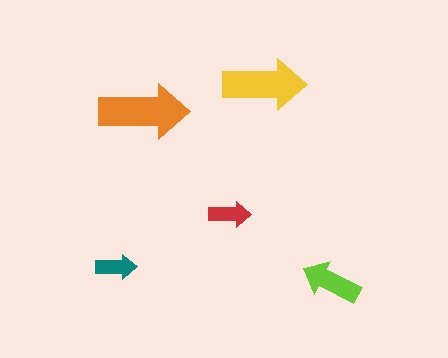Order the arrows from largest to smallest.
the orange one, the yellow one, the lime one, the red one, the teal one.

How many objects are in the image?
There are 5 objects in the image.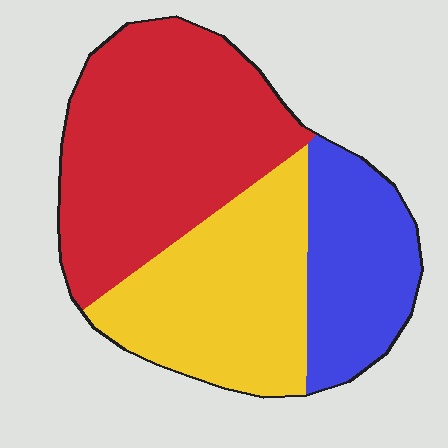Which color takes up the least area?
Blue, at roughly 20%.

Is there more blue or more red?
Red.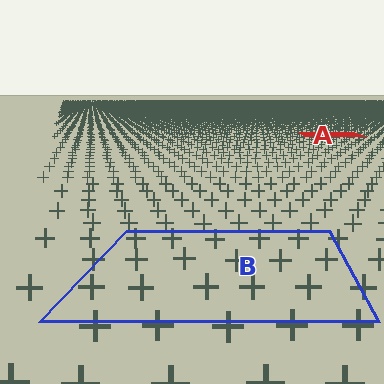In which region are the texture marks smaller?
The texture marks are smaller in region A, because it is farther away.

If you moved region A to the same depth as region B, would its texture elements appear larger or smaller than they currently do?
They would appear larger. At a closer depth, the same texture elements are projected at a bigger on-screen size.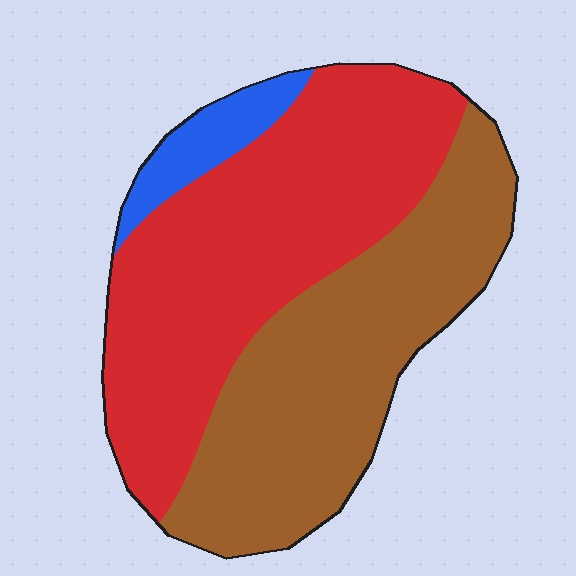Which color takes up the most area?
Red, at roughly 50%.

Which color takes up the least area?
Blue, at roughly 5%.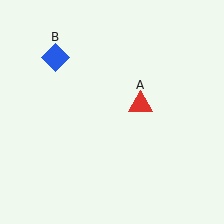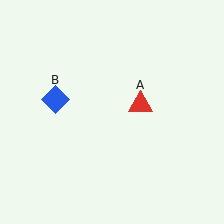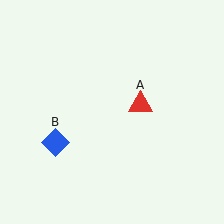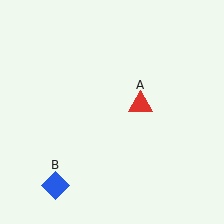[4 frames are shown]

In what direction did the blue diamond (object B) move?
The blue diamond (object B) moved down.